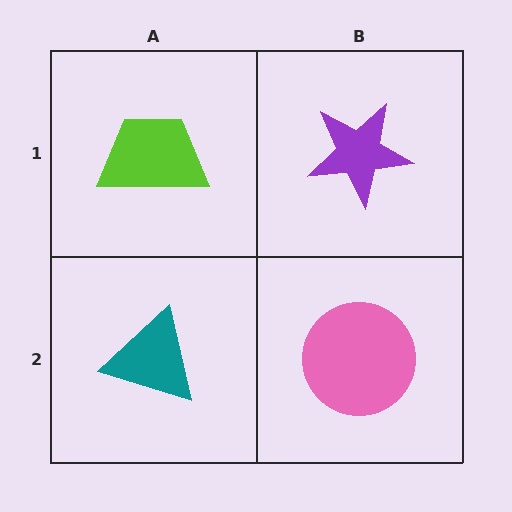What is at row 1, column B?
A purple star.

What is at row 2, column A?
A teal triangle.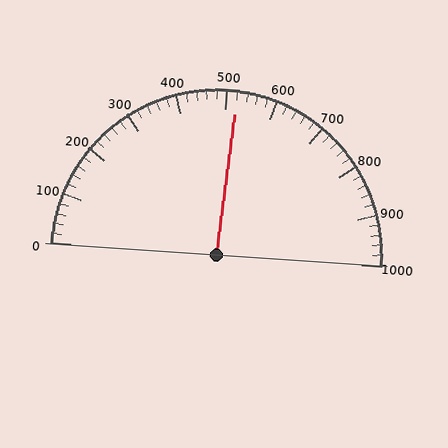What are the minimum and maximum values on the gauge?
The gauge ranges from 0 to 1000.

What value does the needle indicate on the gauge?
The needle indicates approximately 520.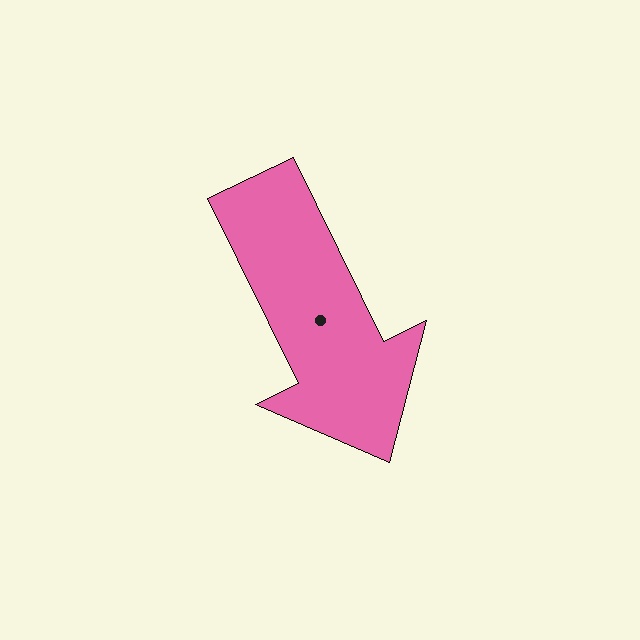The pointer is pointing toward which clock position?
Roughly 5 o'clock.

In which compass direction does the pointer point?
Southeast.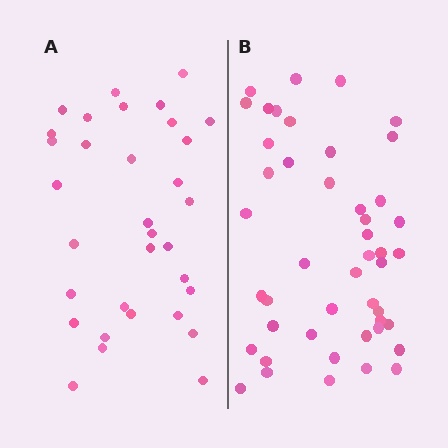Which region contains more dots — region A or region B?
Region B (the right region) has more dots.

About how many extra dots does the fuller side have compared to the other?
Region B has approximately 15 more dots than region A.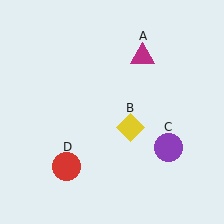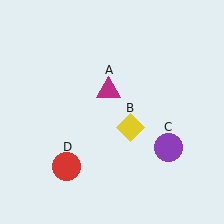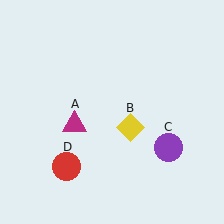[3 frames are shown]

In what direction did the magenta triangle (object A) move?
The magenta triangle (object A) moved down and to the left.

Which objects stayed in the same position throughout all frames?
Yellow diamond (object B) and purple circle (object C) and red circle (object D) remained stationary.